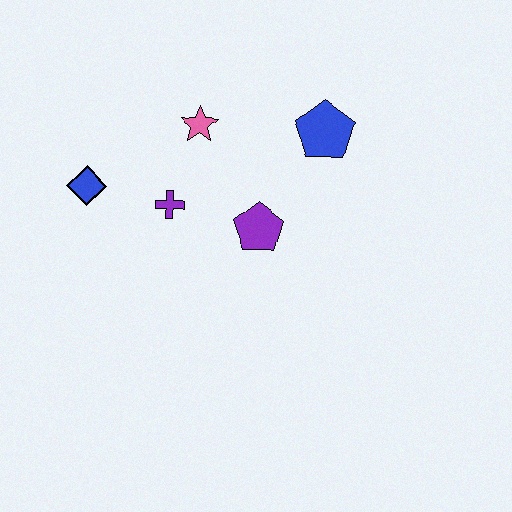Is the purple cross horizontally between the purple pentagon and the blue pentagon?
No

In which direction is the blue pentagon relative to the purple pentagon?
The blue pentagon is above the purple pentagon.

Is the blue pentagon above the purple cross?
Yes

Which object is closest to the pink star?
The purple cross is closest to the pink star.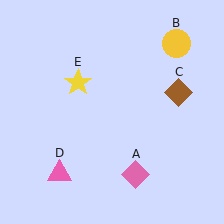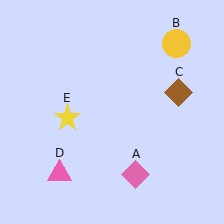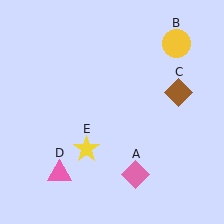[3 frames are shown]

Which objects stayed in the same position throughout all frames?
Pink diamond (object A) and yellow circle (object B) and brown diamond (object C) and pink triangle (object D) remained stationary.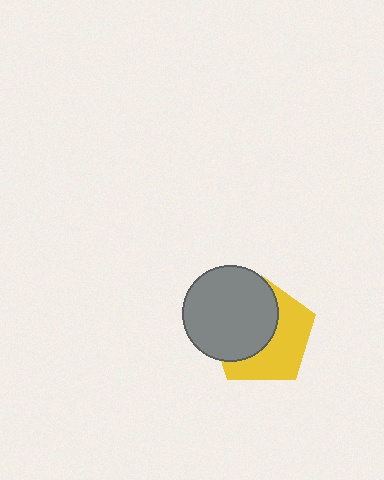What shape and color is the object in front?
The object in front is a gray circle.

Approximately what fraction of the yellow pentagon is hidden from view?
Roughly 52% of the yellow pentagon is hidden behind the gray circle.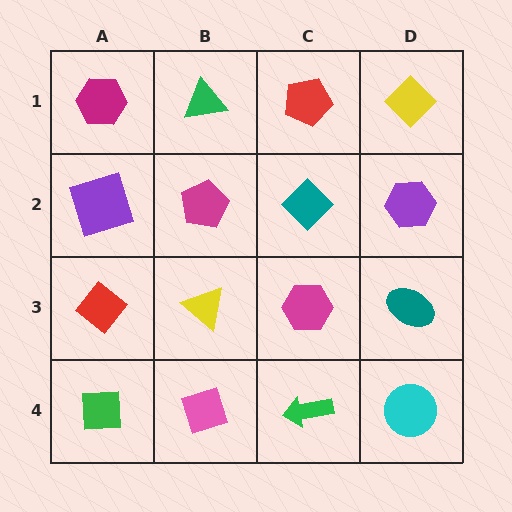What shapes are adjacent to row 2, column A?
A magenta hexagon (row 1, column A), a red diamond (row 3, column A), a magenta pentagon (row 2, column B).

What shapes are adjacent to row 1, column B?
A magenta pentagon (row 2, column B), a magenta hexagon (row 1, column A), a red pentagon (row 1, column C).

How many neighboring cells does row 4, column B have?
3.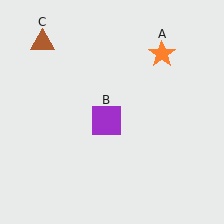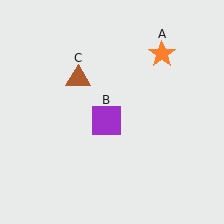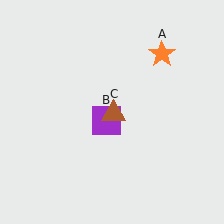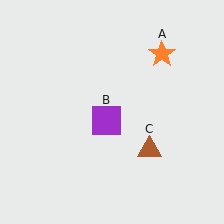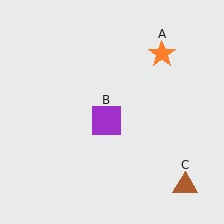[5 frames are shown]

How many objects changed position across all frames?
1 object changed position: brown triangle (object C).